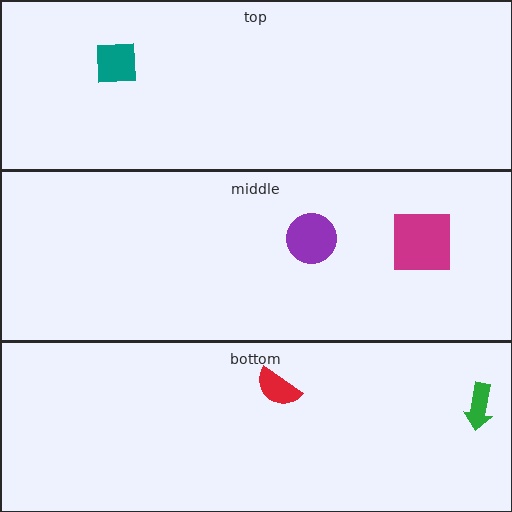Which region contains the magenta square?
The middle region.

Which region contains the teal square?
The top region.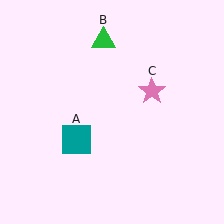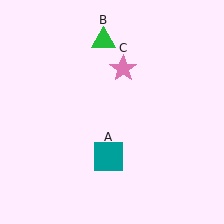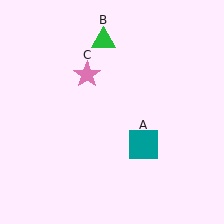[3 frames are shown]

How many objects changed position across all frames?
2 objects changed position: teal square (object A), pink star (object C).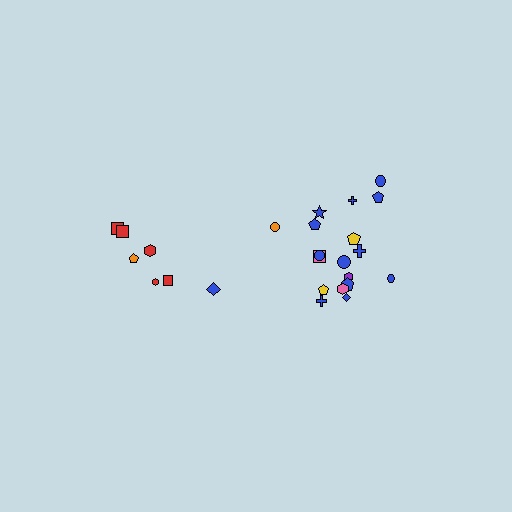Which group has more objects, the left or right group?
The right group.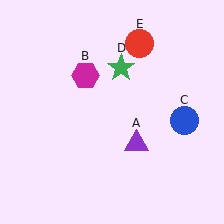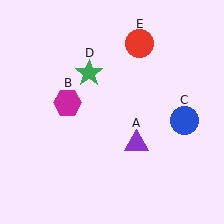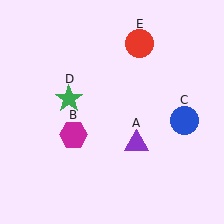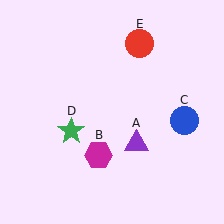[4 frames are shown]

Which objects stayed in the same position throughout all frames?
Purple triangle (object A) and blue circle (object C) and red circle (object E) remained stationary.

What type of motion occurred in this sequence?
The magenta hexagon (object B), green star (object D) rotated counterclockwise around the center of the scene.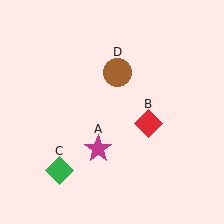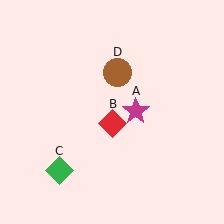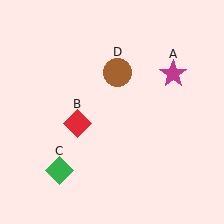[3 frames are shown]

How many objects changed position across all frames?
2 objects changed position: magenta star (object A), red diamond (object B).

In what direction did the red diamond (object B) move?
The red diamond (object B) moved left.